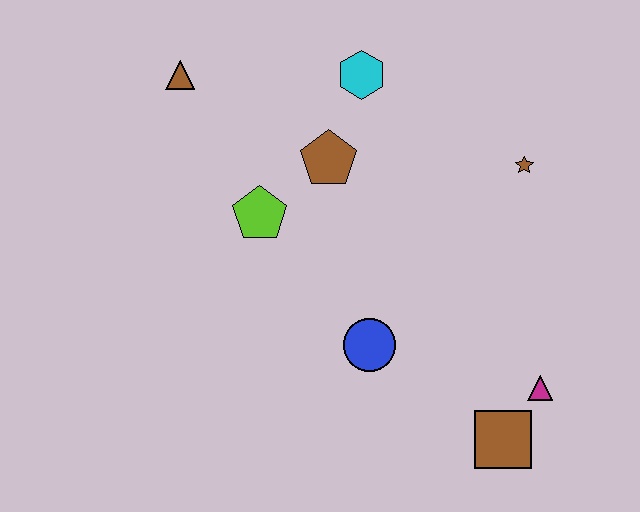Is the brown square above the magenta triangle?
No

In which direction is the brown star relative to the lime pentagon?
The brown star is to the right of the lime pentagon.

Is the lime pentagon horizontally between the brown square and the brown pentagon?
No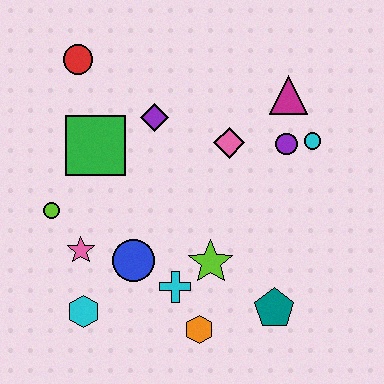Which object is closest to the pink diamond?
The purple circle is closest to the pink diamond.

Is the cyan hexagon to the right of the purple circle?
No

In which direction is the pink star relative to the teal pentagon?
The pink star is to the left of the teal pentagon.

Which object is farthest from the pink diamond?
The cyan hexagon is farthest from the pink diamond.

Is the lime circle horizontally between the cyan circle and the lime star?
No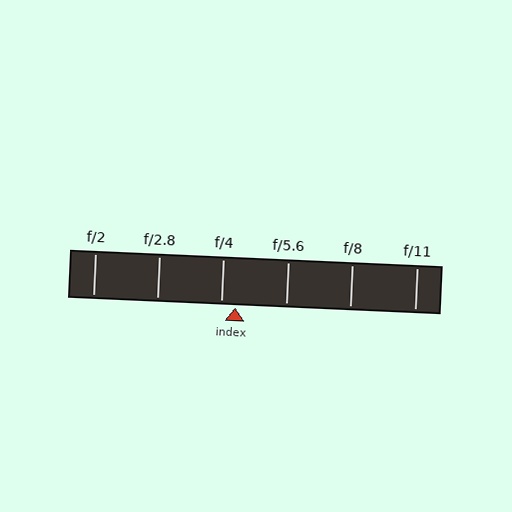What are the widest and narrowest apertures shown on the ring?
The widest aperture shown is f/2 and the narrowest is f/11.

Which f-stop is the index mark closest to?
The index mark is closest to f/4.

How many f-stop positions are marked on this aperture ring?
There are 6 f-stop positions marked.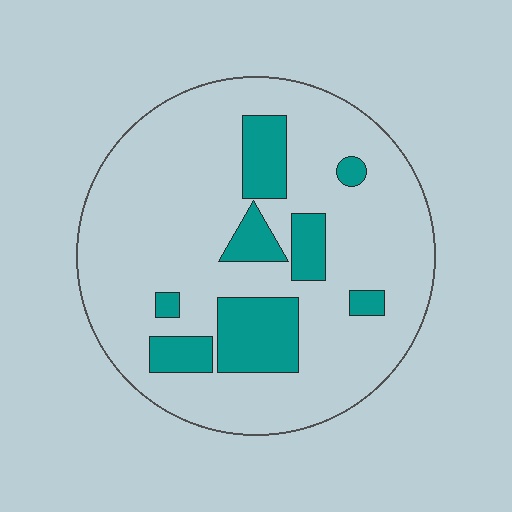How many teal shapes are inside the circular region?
8.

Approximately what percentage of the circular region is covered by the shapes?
Approximately 20%.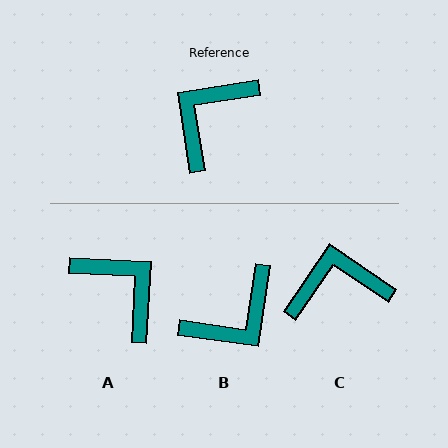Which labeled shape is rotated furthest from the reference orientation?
B, about 163 degrees away.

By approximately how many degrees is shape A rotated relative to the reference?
Approximately 102 degrees clockwise.